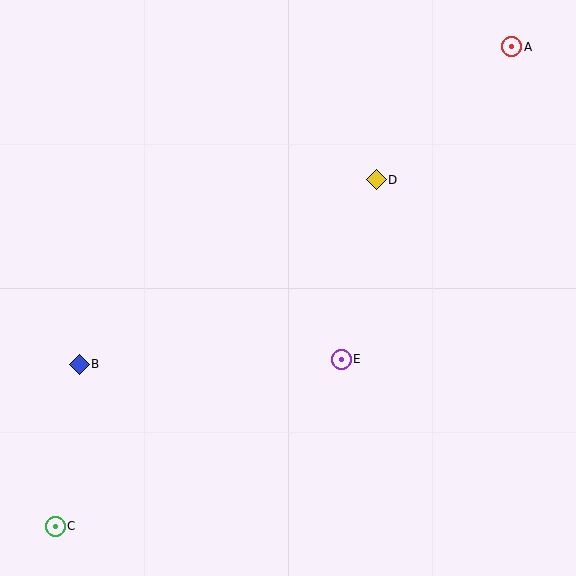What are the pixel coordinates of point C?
Point C is at (55, 526).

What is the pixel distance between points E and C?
The distance between E and C is 331 pixels.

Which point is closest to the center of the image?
Point E at (341, 359) is closest to the center.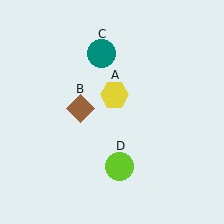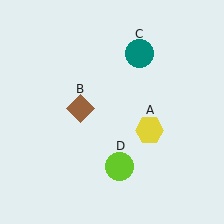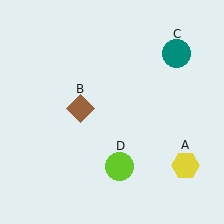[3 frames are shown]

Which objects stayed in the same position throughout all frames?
Brown diamond (object B) and lime circle (object D) remained stationary.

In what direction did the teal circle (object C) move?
The teal circle (object C) moved right.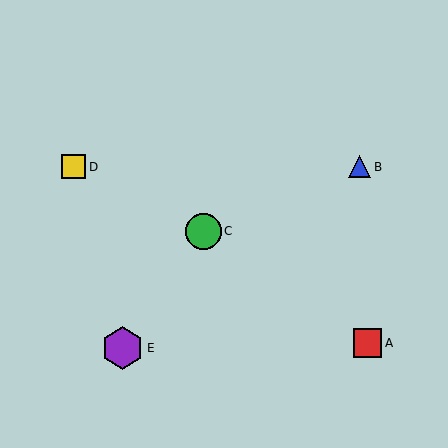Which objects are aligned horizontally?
Objects B, D are aligned horizontally.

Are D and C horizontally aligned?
No, D is at y≈167 and C is at y≈231.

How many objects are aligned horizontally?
2 objects (B, D) are aligned horizontally.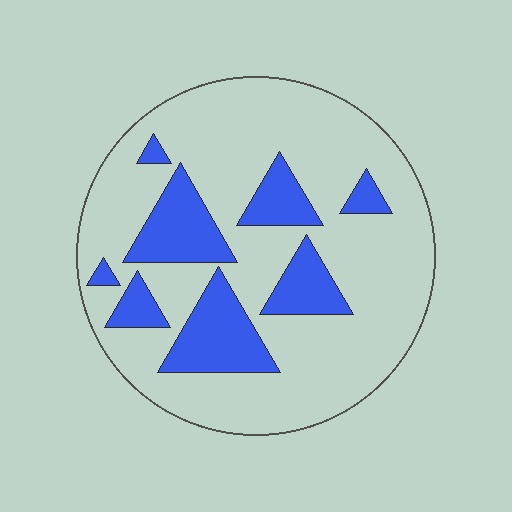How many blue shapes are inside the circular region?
8.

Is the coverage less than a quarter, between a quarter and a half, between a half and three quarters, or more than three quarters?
Less than a quarter.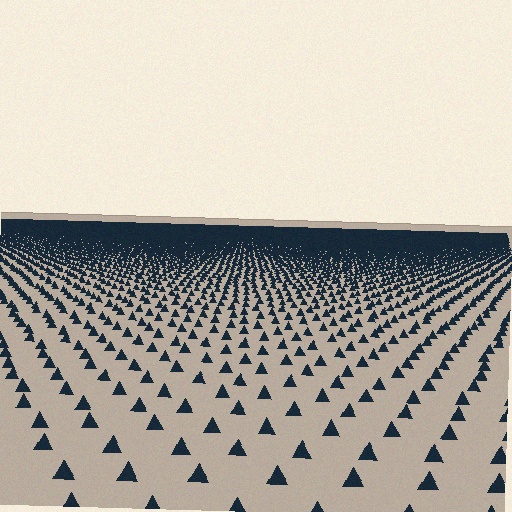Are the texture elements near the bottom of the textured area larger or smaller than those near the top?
Larger. Near the bottom, elements are closer to the viewer and appear at a bigger on-screen size.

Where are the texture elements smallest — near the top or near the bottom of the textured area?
Near the top.